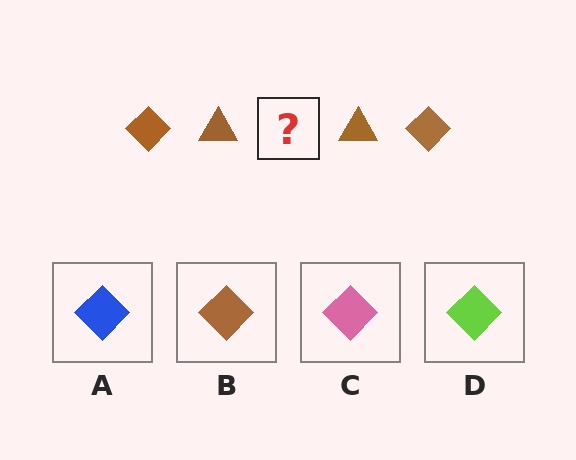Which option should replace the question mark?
Option B.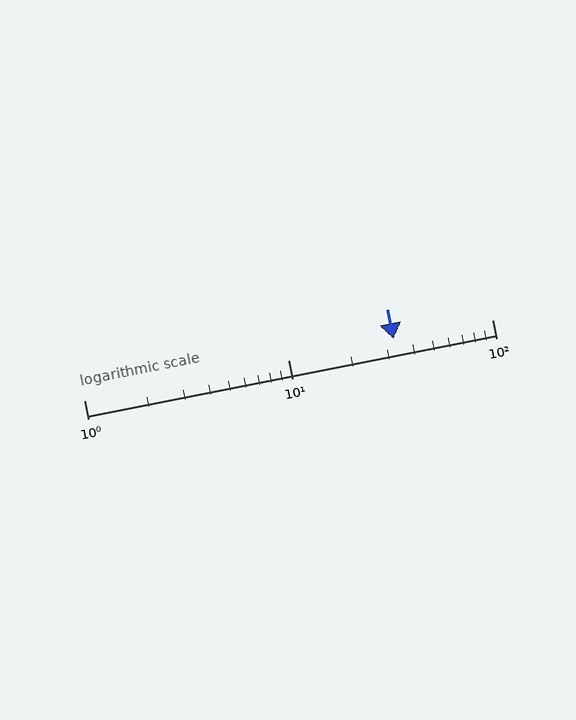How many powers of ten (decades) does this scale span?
The scale spans 2 decades, from 1 to 100.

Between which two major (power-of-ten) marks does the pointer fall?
The pointer is between 10 and 100.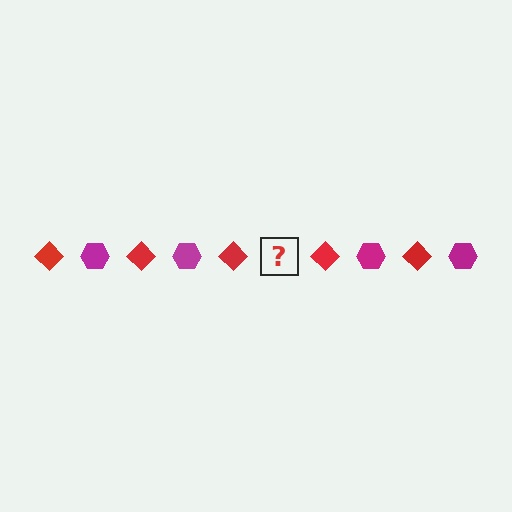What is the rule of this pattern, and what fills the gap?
The rule is that the pattern alternates between red diamond and magenta hexagon. The gap should be filled with a magenta hexagon.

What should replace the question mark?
The question mark should be replaced with a magenta hexagon.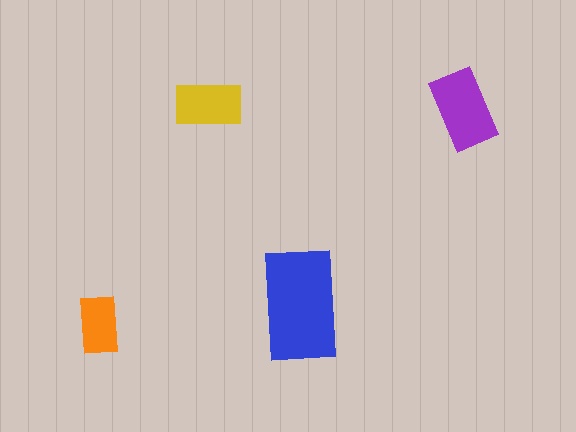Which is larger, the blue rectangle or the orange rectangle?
The blue one.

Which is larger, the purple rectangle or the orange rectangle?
The purple one.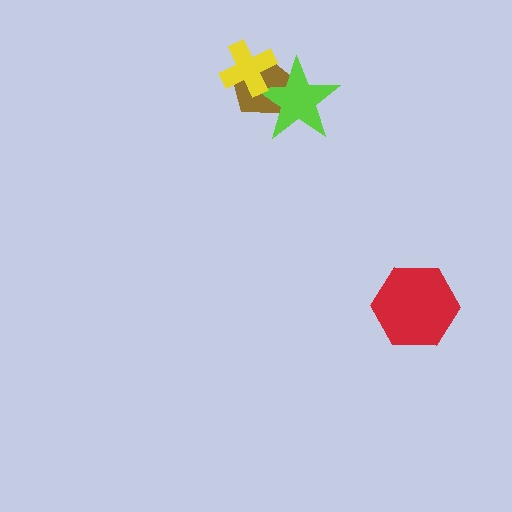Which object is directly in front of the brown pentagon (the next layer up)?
The lime star is directly in front of the brown pentagon.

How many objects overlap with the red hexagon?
0 objects overlap with the red hexagon.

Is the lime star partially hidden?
Yes, it is partially covered by another shape.